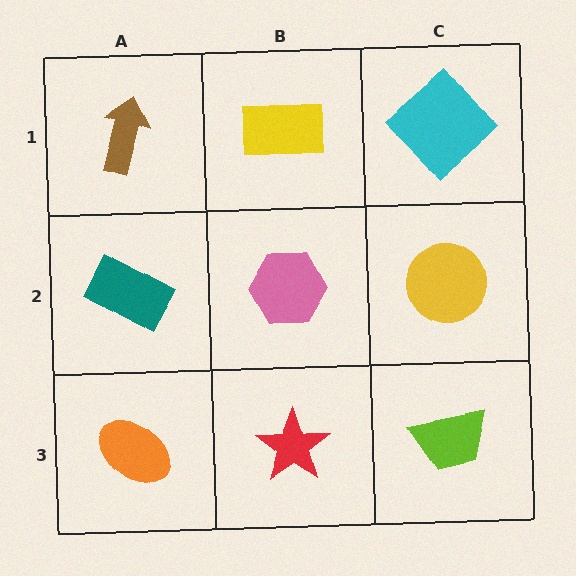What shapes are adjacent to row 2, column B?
A yellow rectangle (row 1, column B), a red star (row 3, column B), a teal rectangle (row 2, column A), a yellow circle (row 2, column C).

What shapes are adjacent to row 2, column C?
A cyan diamond (row 1, column C), a lime trapezoid (row 3, column C), a pink hexagon (row 2, column B).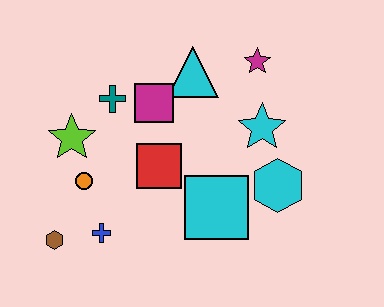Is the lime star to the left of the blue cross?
Yes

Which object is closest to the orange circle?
The lime star is closest to the orange circle.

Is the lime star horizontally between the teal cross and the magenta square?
No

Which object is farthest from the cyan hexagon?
The brown hexagon is farthest from the cyan hexagon.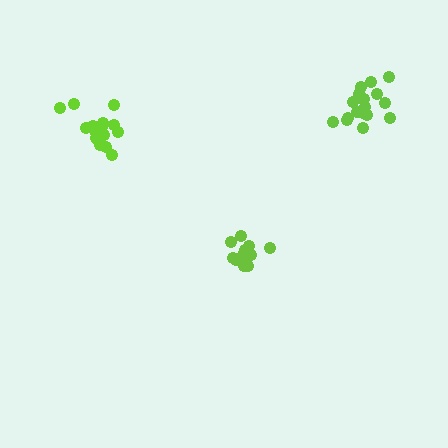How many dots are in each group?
Group 1: 14 dots, Group 2: 19 dots, Group 3: 17 dots (50 total).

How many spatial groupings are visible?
There are 3 spatial groupings.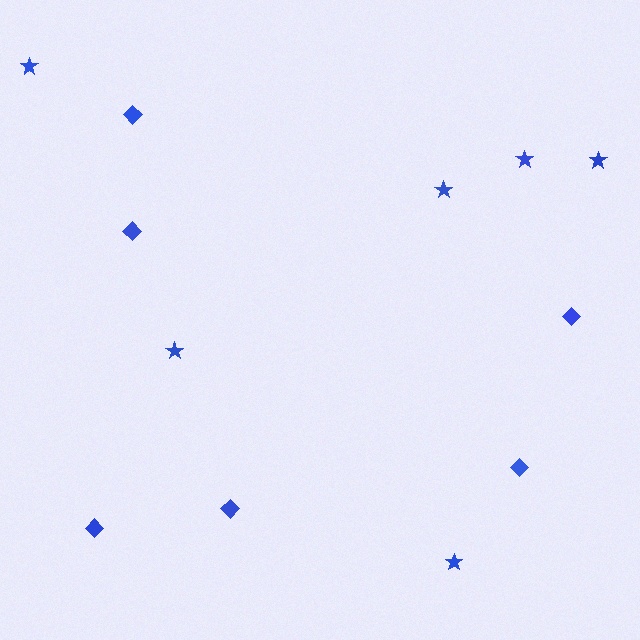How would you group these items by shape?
There are 2 groups: one group of diamonds (6) and one group of stars (6).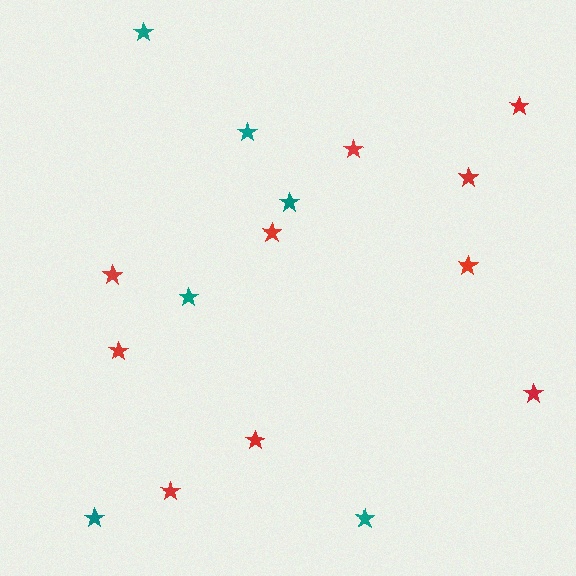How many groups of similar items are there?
There are 2 groups: one group of teal stars (6) and one group of red stars (10).